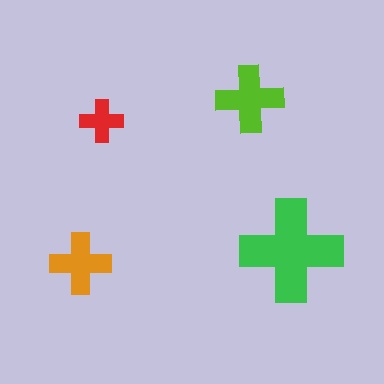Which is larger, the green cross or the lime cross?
The green one.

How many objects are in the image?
There are 4 objects in the image.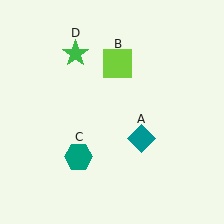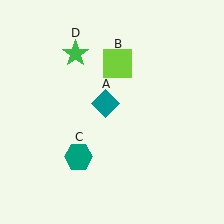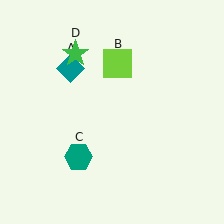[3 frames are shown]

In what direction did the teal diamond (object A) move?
The teal diamond (object A) moved up and to the left.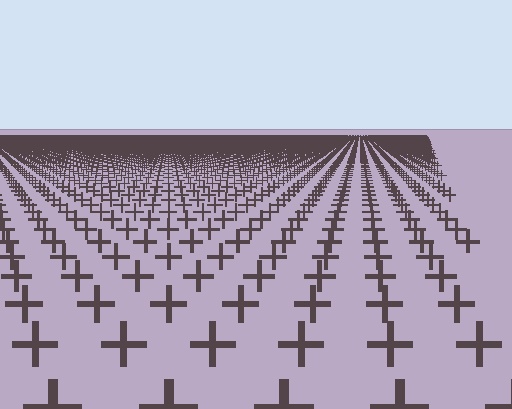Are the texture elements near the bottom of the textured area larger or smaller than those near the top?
Larger. Near the bottom, elements are closer to the viewer and appear at a bigger on-screen size.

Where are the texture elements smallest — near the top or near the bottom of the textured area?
Near the top.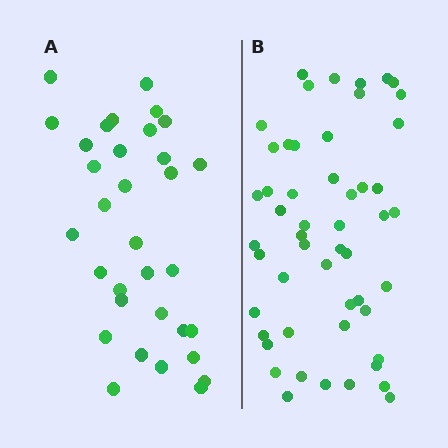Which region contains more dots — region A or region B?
Region B (the right region) has more dots.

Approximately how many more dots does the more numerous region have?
Region B has approximately 20 more dots than region A.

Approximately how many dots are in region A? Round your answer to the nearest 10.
About 30 dots. (The exact count is 33, which rounds to 30.)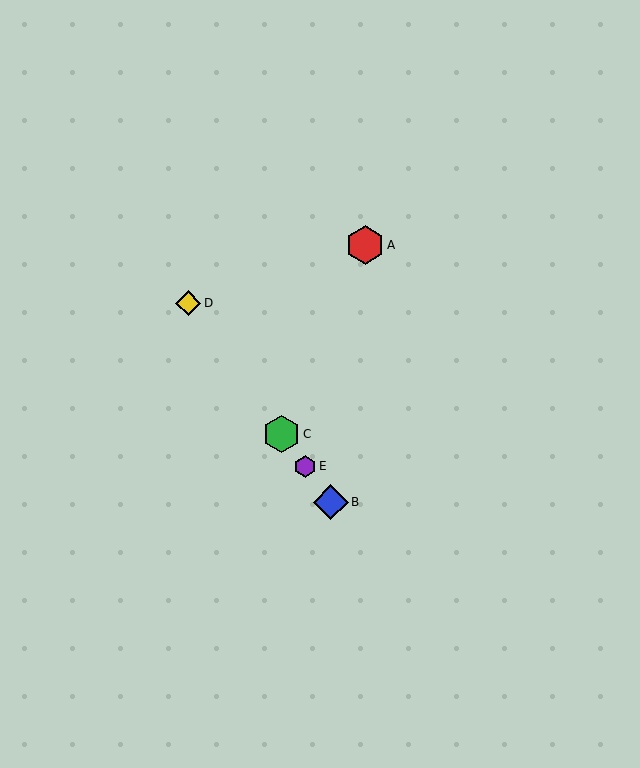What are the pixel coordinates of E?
Object E is at (305, 466).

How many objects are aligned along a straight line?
4 objects (B, C, D, E) are aligned along a straight line.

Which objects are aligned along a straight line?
Objects B, C, D, E are aligned along a straight line.